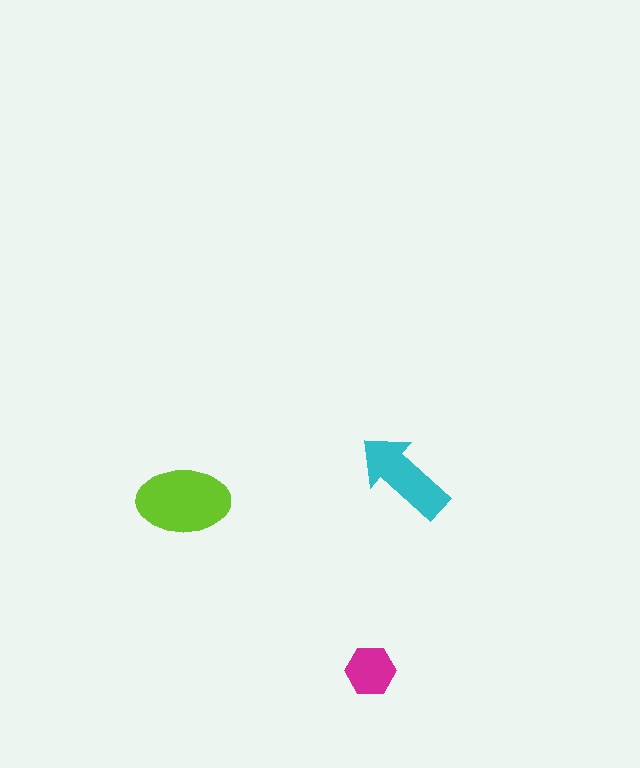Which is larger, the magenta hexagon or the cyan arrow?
The cyan arrow.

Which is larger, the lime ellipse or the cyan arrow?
The lime ellipse.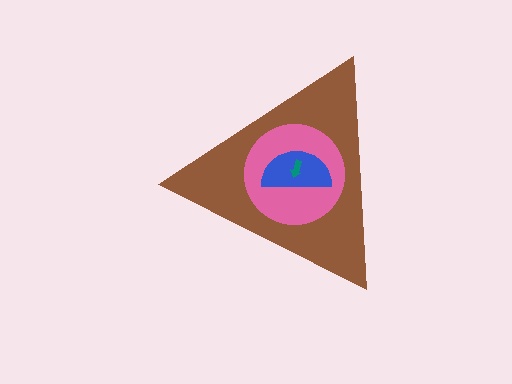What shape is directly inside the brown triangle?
The pink circle.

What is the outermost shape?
The brown triangle.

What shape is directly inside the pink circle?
The blue semicircle.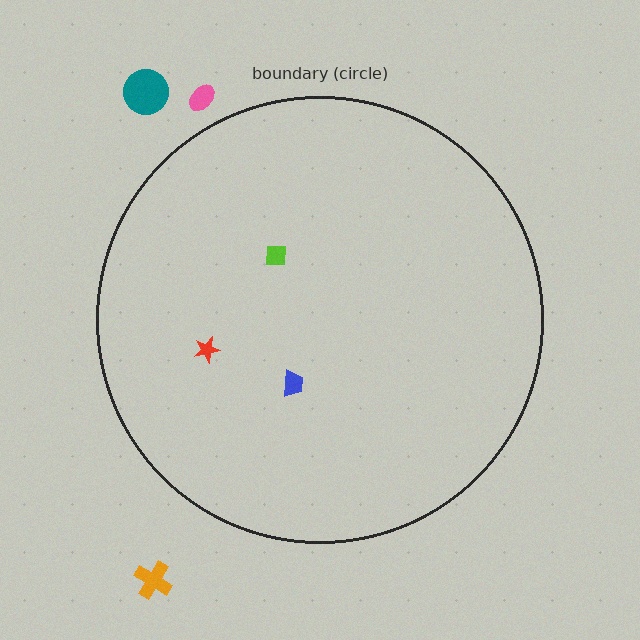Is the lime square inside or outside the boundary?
Inside.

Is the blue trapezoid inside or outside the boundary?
Inside.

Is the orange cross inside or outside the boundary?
Outside.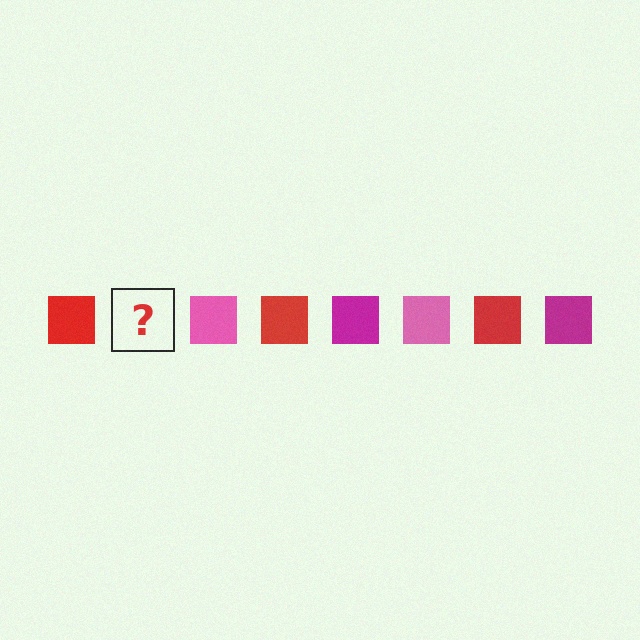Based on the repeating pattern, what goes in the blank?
The blank should be a magenta square.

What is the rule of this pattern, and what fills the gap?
The rule is that the pattern cycles through red, magenta, pink squares. The gap should be filled with a magenta square.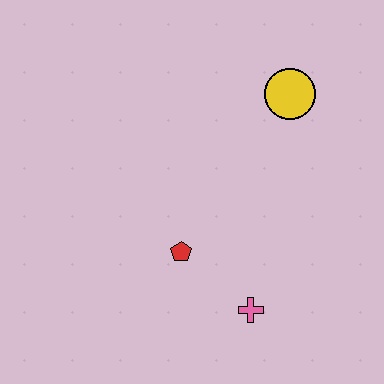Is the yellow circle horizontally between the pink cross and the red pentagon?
No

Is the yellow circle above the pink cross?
Yes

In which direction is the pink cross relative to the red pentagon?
The pink cross is to the right of the red pentagon.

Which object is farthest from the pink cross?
The yellow circle is farthest from the pink cross.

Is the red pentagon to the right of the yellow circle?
No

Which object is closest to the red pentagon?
The pink cross is closest to the red pentagon.